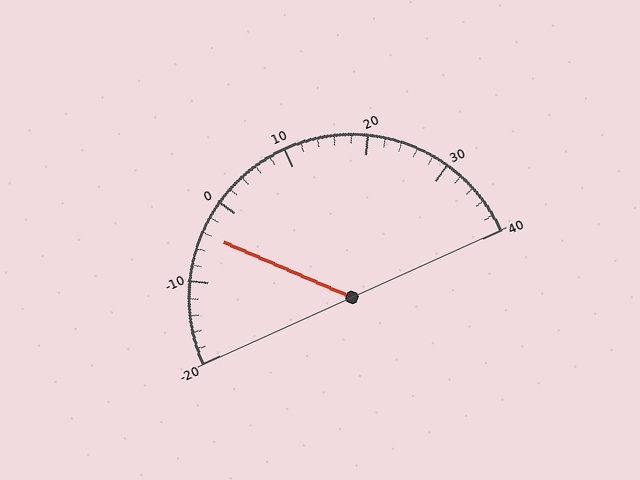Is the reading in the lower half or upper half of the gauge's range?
The reading is in the lower half of the range (-20 to 40).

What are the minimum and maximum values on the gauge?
The gauge ranges from -20 to 40.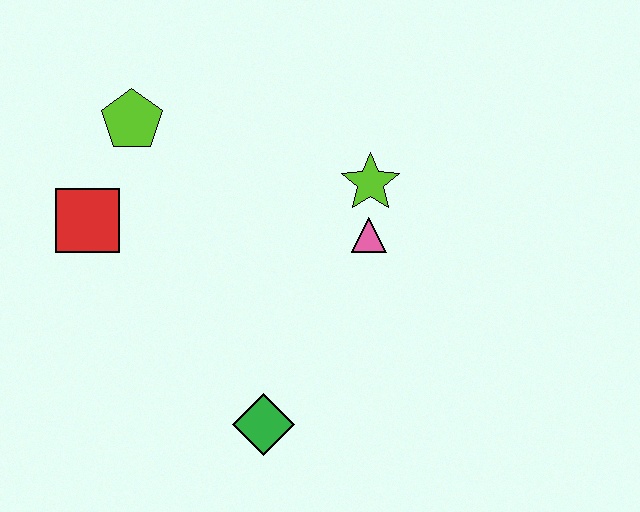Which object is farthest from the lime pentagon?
The green diamond is farthest from the lime pentagon.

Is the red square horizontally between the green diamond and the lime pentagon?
No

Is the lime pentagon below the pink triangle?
No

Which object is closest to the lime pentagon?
The red square is closest to the lime pentagon.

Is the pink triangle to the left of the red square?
No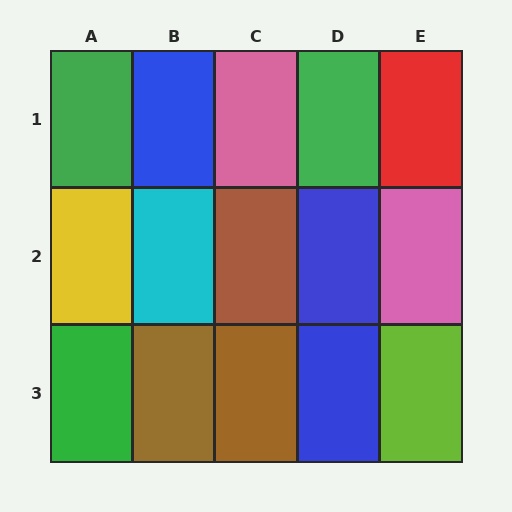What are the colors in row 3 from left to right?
Green, brown, brown, blue, lime.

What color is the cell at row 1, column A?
Green.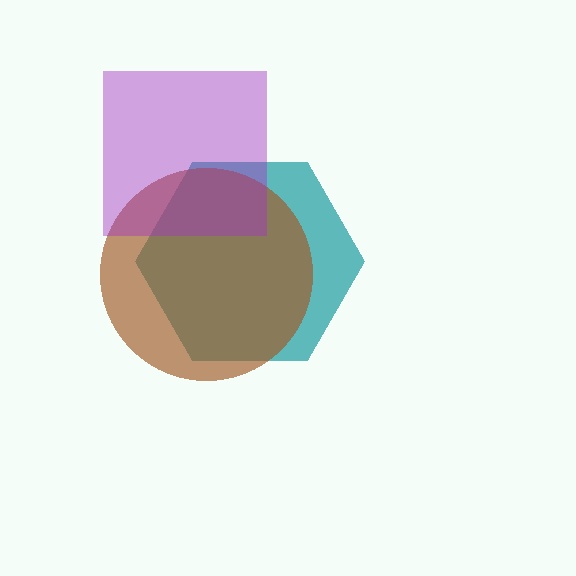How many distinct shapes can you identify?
There are 3 distinct shapes: a teal hexagon, a brown circle, a purple square.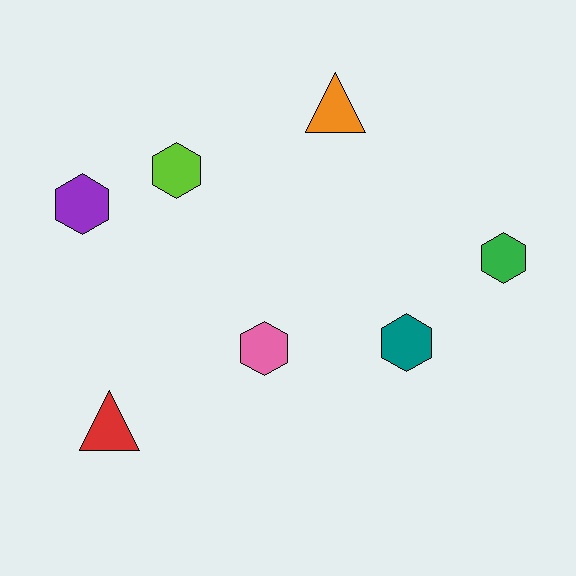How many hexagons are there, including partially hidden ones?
There are 5 hexagons.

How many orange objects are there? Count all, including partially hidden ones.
There is 1 orange object.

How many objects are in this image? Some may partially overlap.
There are 7 objects.